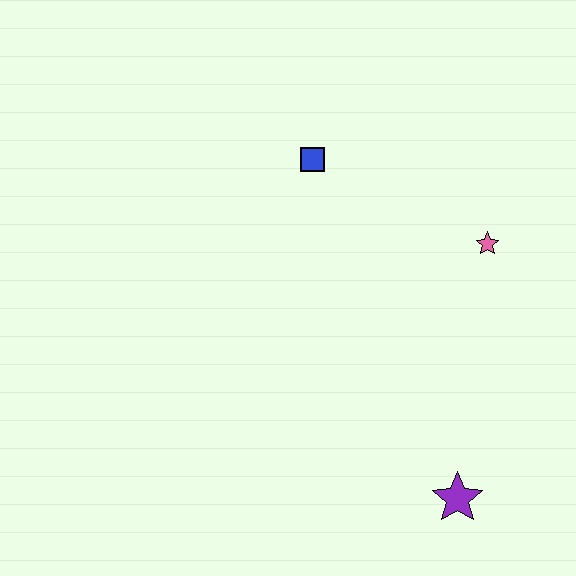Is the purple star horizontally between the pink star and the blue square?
Yes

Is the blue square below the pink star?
No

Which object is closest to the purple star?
The pink star is closest to the purple star.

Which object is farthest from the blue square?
The purple star is farthest from the blue square.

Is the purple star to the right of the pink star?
No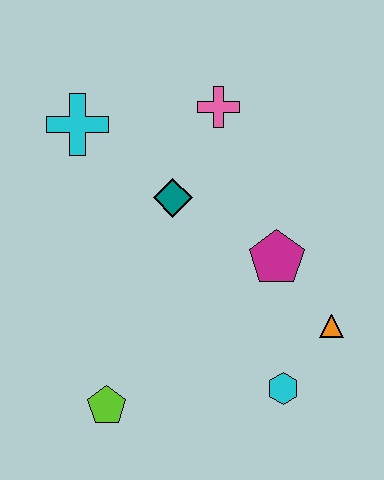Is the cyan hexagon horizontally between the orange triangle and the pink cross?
Yes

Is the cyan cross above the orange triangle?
Yes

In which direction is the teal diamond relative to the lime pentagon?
The teal diamond is above the lime pentagon.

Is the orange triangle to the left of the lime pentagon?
No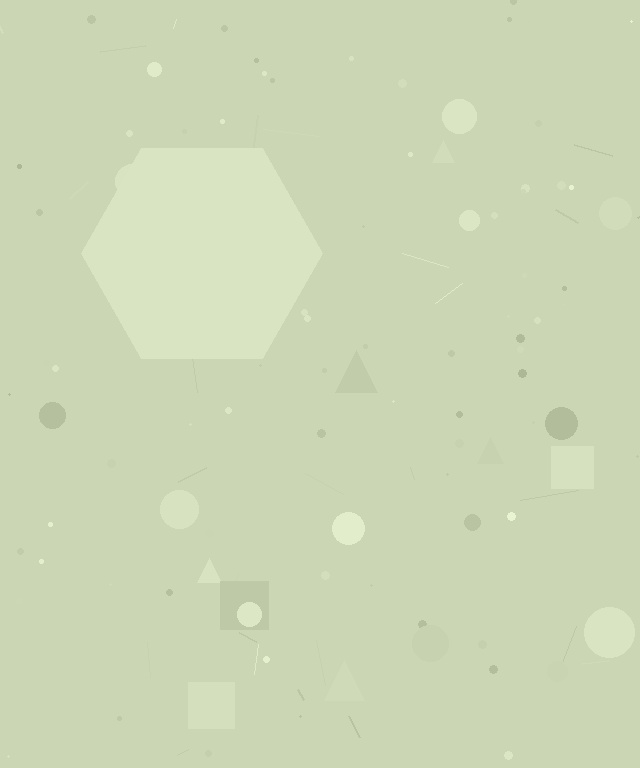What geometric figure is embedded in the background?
A hexagon is embedded in the background.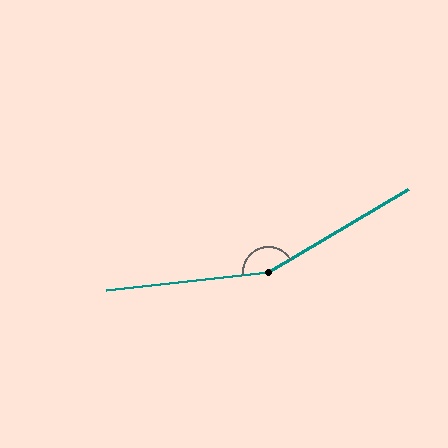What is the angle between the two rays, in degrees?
Approximately 156 degrees.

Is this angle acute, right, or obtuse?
It is obtuse.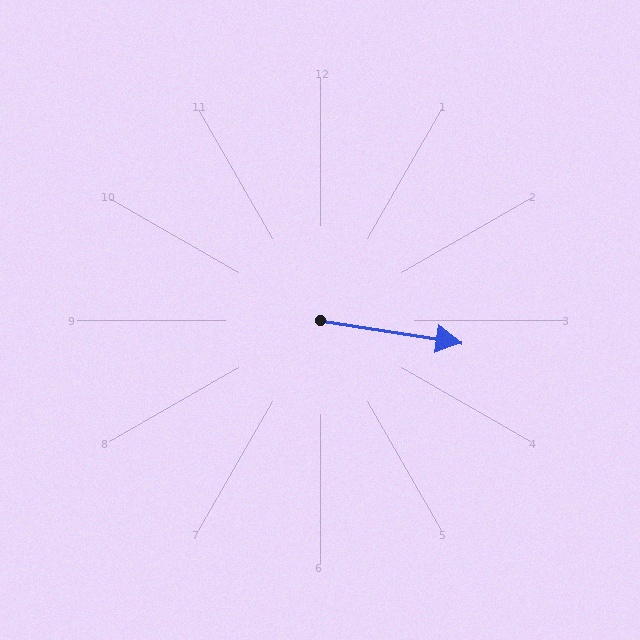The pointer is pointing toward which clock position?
Roughly 3 o'clock.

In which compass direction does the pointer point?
East.